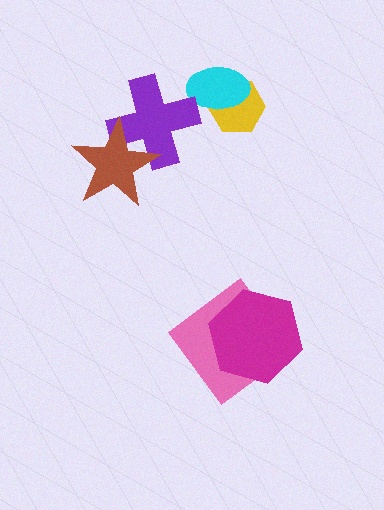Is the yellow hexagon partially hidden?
Yes, it is partially covered by another shape.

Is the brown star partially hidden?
No, no other shape covers it.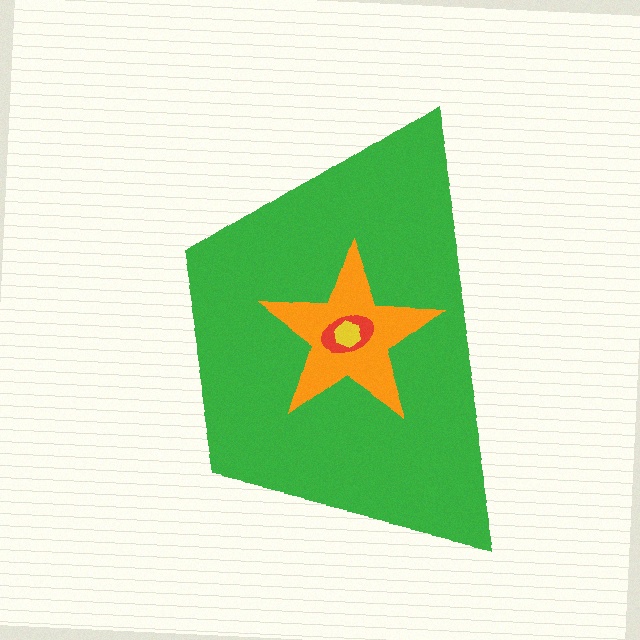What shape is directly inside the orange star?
The red ellipse.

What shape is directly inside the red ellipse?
The yellow hexagon.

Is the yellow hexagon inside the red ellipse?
Yes.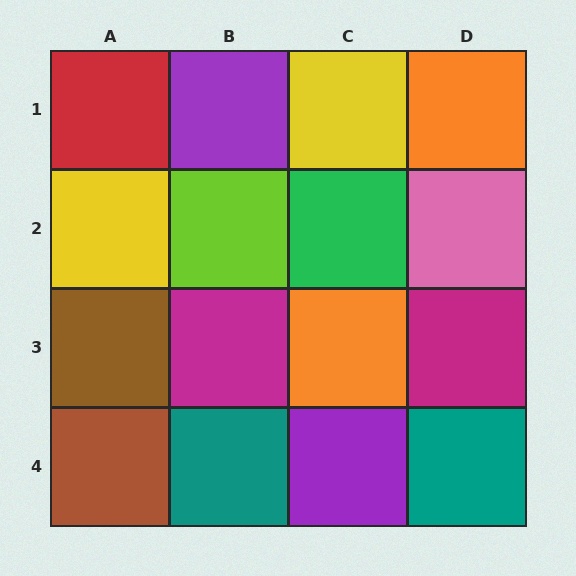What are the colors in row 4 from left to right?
Brown, teal, purple, teal.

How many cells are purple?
2 cells are purple.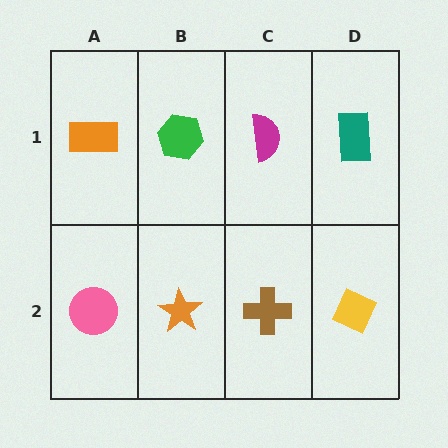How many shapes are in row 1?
4 shapes.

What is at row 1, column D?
A teal rectangle.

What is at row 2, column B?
An orange star.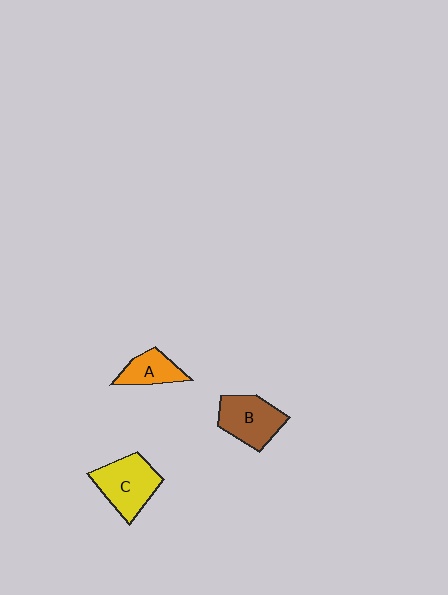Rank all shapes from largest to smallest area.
From largest to smallest: C (yellow), B (brown), A (orange).